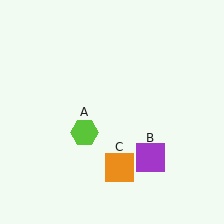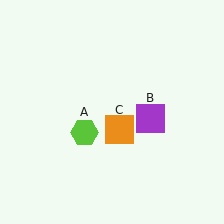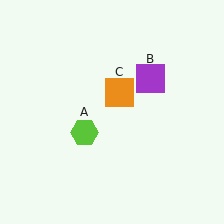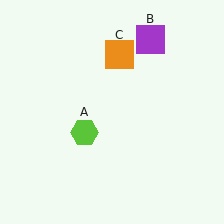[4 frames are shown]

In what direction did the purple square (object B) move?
The purple square (object B) moved up.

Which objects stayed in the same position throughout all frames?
Lime hexagon (object A) remained stationary.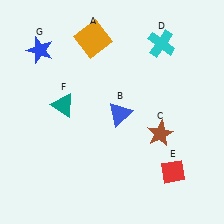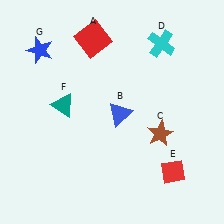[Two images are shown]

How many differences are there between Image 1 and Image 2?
There is 1 difference between the two images.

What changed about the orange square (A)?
In Image 1, A is orange. In Image 2, it changed to red.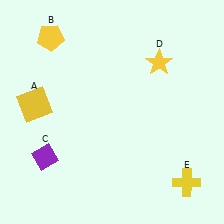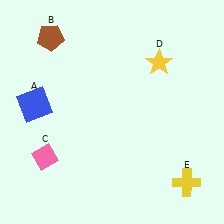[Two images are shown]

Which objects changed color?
A changed from yellow to blue. B changed from yellow to brown. C changed from purple to pink.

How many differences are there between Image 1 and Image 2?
There are 3 differences between the two images.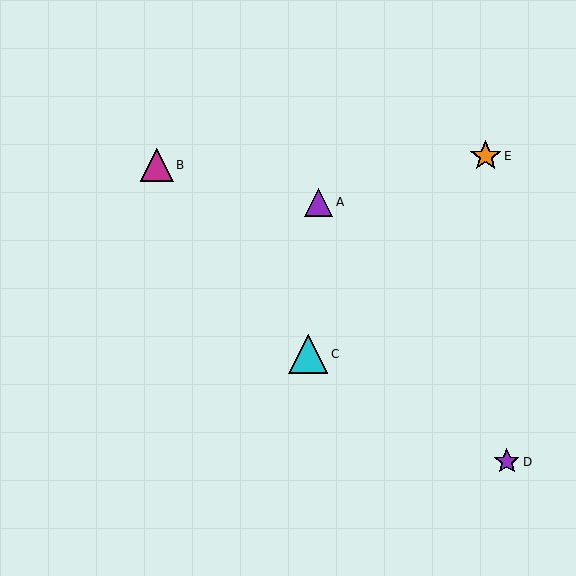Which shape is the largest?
The cyan triangle (labeled C) is the largest.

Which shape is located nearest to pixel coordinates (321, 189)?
The purple triangle (labeled A) at (319, 202) is nearest to that location.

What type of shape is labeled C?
Shape C is a cyan triangle.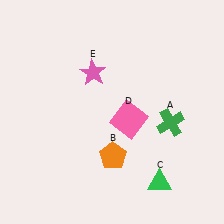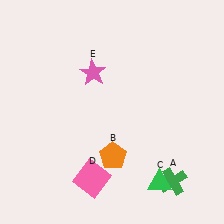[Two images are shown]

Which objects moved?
The objects that moved are: the green cross (A), the pink square (D).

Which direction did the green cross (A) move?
The green cross (A) moved down.